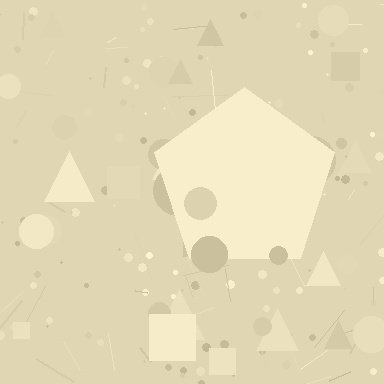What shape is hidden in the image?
A pentagon is hidden in the image.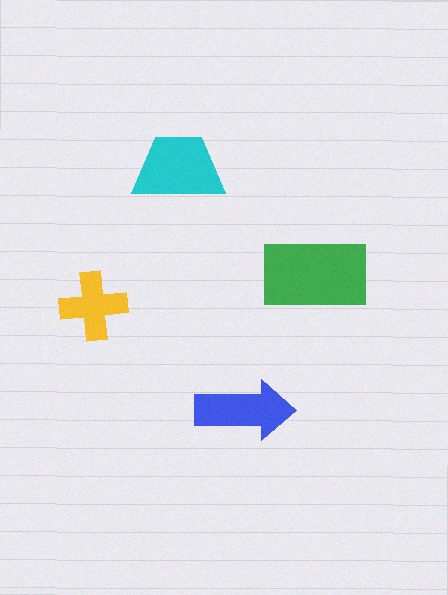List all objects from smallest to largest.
The yellow cross, the blue arrow, the cyan trapezoid, the green rectangle.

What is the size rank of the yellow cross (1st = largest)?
4th.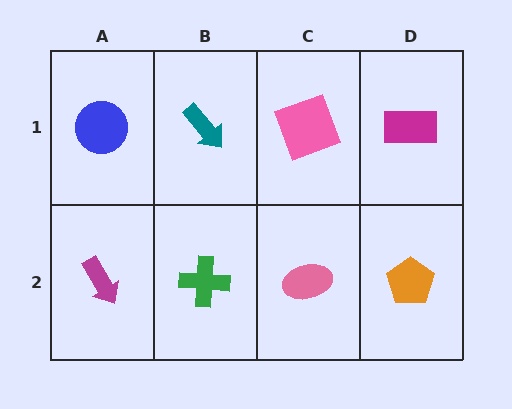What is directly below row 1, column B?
A green cross.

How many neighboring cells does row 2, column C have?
3.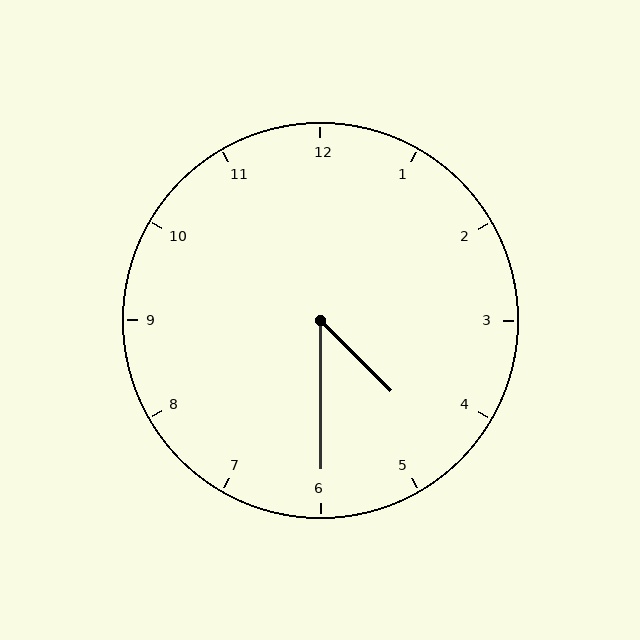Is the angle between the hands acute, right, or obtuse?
It is acute.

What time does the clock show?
4:30.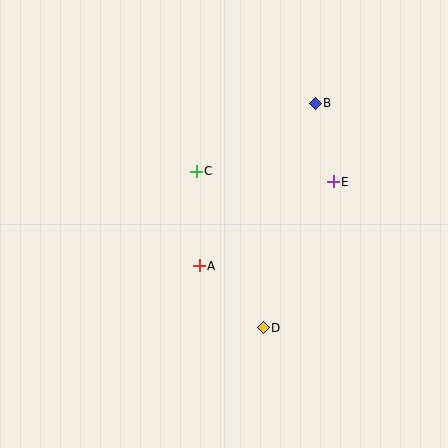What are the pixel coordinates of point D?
Point D is at (263, 328).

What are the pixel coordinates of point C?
Point C is at (196, 171).